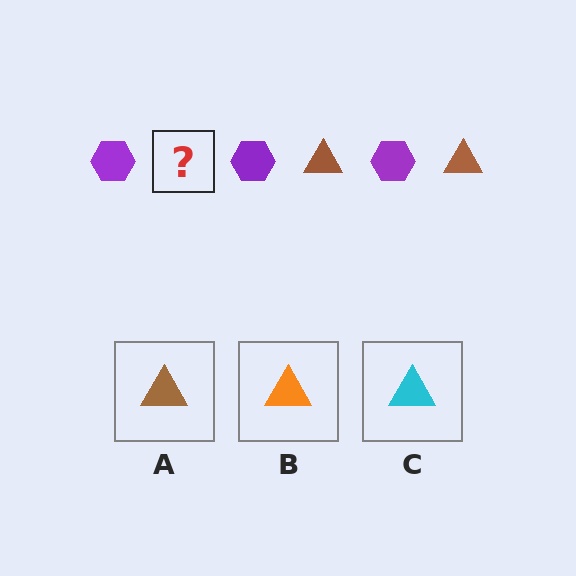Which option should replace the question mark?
Option A.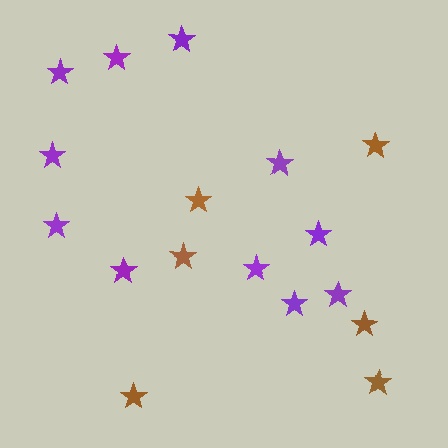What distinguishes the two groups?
There are 2 groups: one group of purple stars (11) and one group of brown stars (6).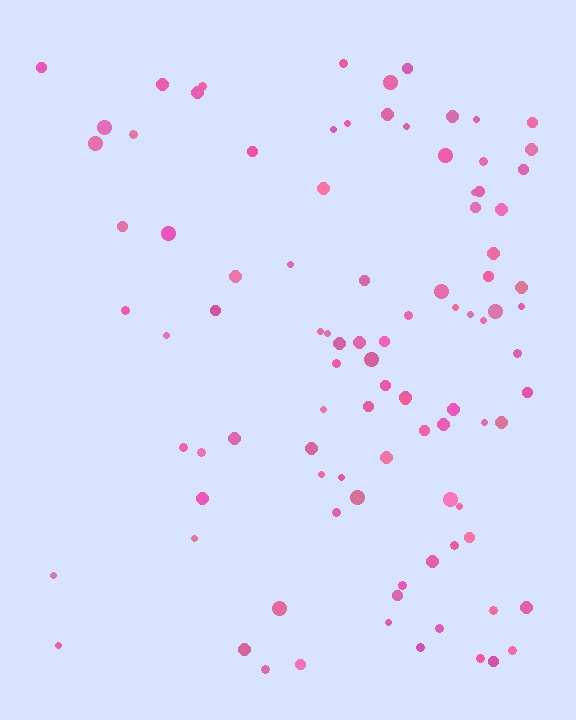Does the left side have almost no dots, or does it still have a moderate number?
Still a moderate number, just noticeably fewer than the right.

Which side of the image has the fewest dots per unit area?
The left.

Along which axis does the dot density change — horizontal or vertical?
Horizontal.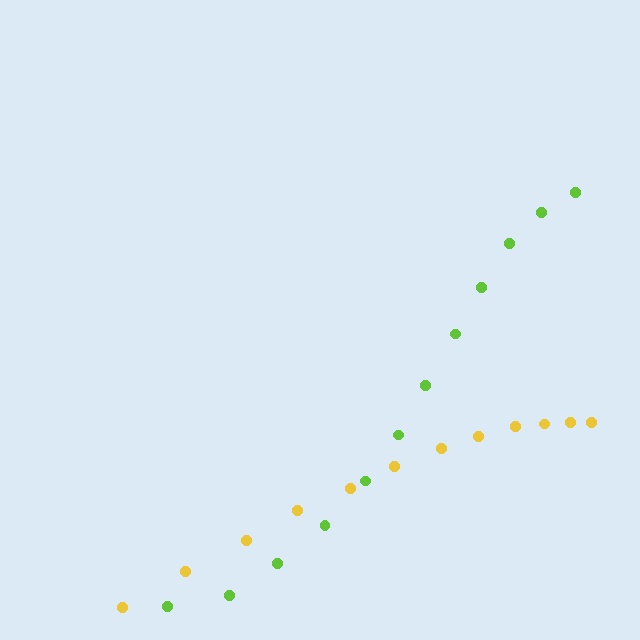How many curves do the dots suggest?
There are 2 distinct paths.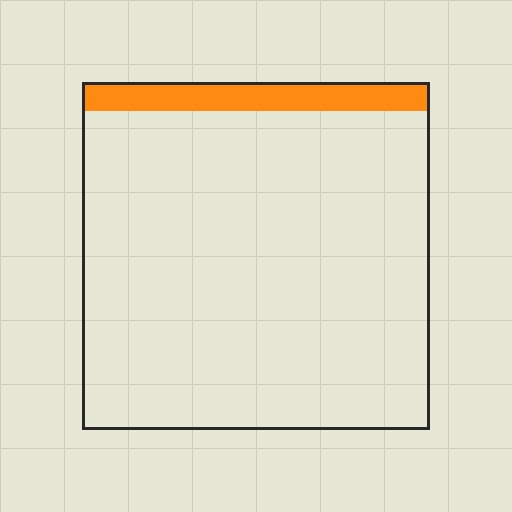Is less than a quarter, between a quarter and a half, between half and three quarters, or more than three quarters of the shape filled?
Less than a quarter.